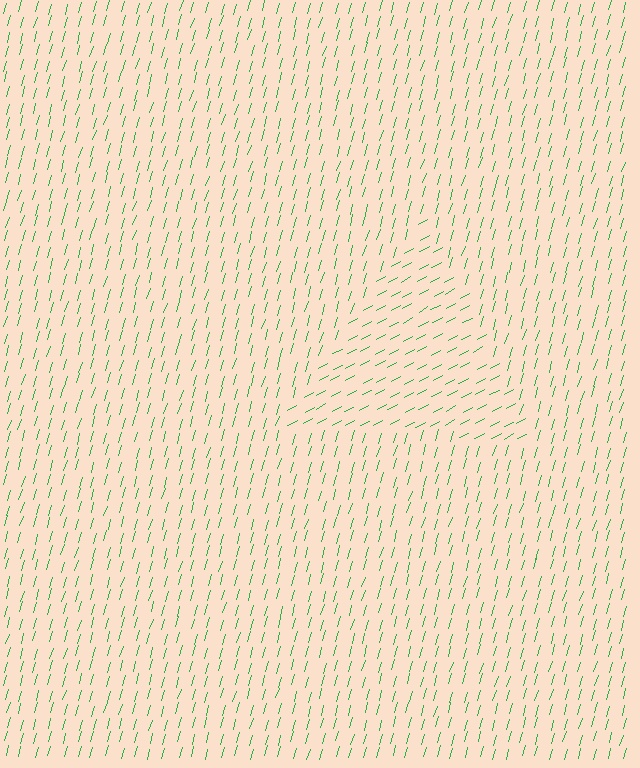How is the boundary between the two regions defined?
The boundary is defined purely by a change in line orientation (approximately 45 degrees difference). All lines are the same color and thickness.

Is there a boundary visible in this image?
Yes, there is a texture boundary formed by a change in line orientation.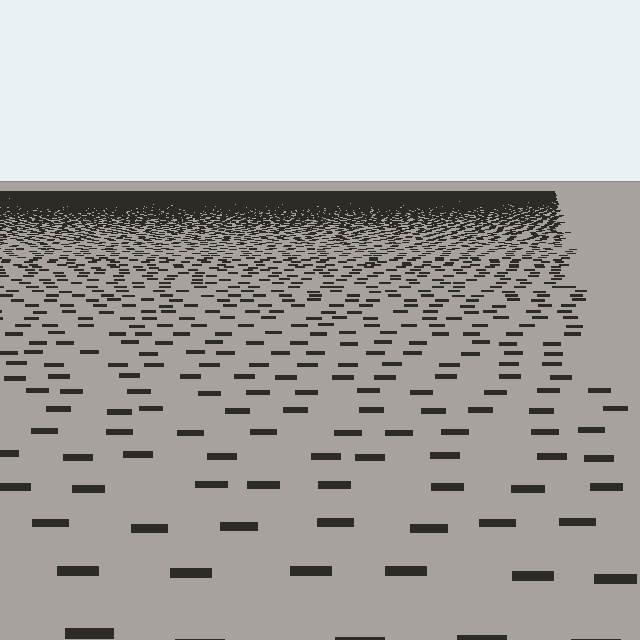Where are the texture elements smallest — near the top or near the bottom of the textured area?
Near the top.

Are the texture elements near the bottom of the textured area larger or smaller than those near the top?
Larger. Near the bottom, elements are closer to the viewer and appear at a bigger on-screen size.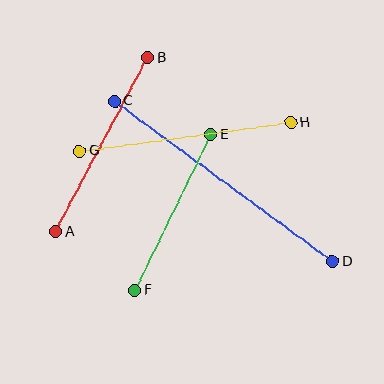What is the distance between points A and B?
The distance is approximately 197 pixels.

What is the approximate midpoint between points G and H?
The midpoint is at approximately (185, 137) pixels.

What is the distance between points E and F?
The distance is approximately 173 pixels.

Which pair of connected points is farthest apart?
Points C and D are farthest apart.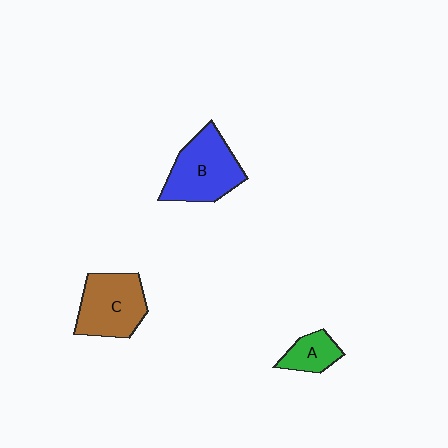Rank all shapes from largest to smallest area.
From largest to smallest: B (blue), C (brown), A (green).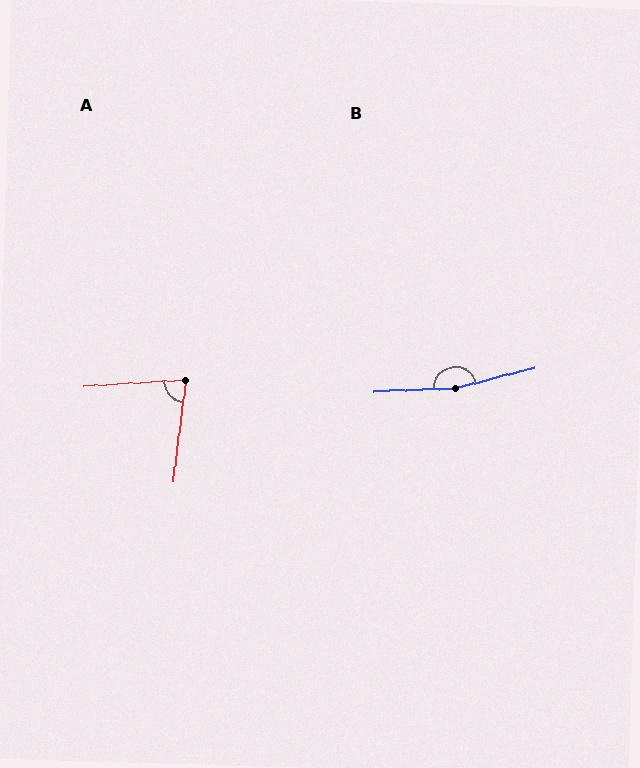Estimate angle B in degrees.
Approximately 168 degrees.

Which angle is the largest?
B, at approximately 168 degrees.